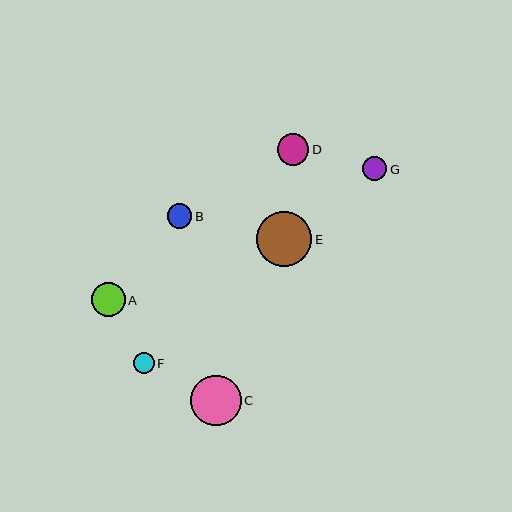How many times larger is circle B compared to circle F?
Circle B is approximately 1.2 times the size of circle F.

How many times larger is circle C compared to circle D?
Circle C is approximately 1.6 times the size of circle D.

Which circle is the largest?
Circle E is the largest with a size of approximately 55 pixels.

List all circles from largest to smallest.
From largest to smallest: E, C, A, D, B, G, F.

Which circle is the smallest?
Circle F is the smallest with a size of approximately 21 pixels.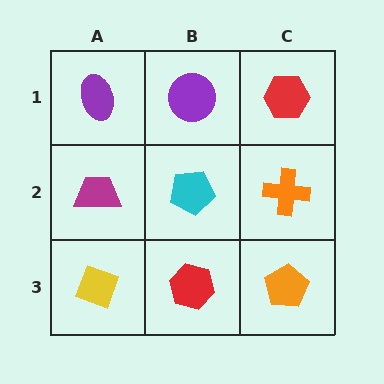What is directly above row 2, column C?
A red hexagon.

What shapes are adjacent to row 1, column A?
A magenta trapezoid (row 2, column A), a purple circle (row 1, column B).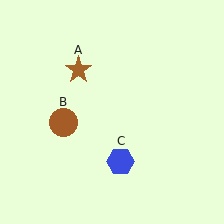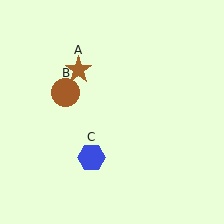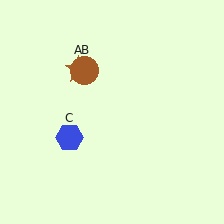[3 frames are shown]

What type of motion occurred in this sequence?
The brown circle (object B), blue hexagon (object C) rotated clockwise around the center of the scene.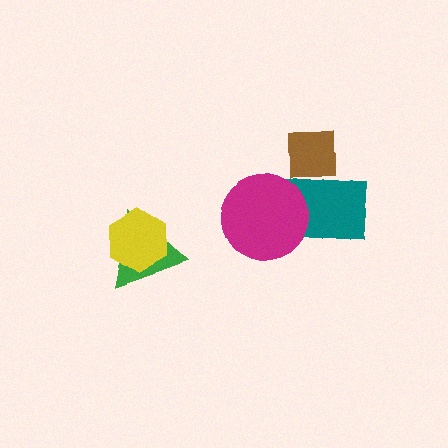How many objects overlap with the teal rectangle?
2 objects overlap with the teal rectangle.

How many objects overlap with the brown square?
1 object overlaps with the brown square.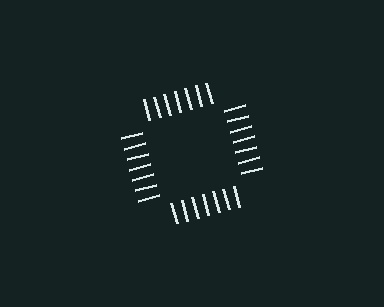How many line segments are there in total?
28 — 7 along each of the 4 edges.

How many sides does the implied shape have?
4 sides — the line-ends trace a square.